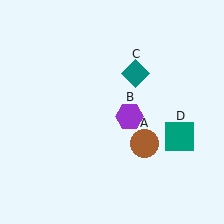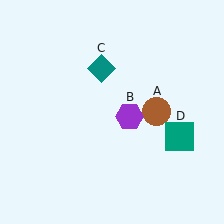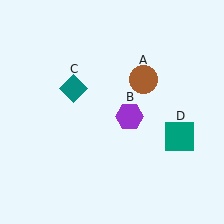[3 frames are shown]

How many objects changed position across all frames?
2 objects changed position: brown circle (object A), teal diamond (object C).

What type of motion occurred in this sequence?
The brown circle (object A), teal diamond (object C) rotated counterclockwise around the center of the scene.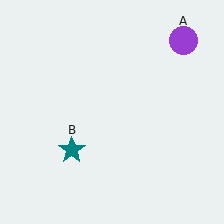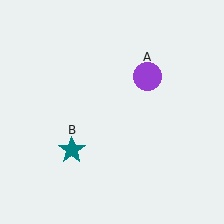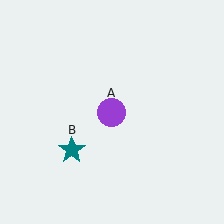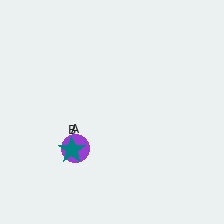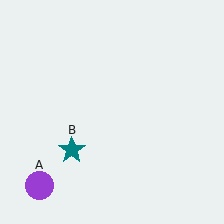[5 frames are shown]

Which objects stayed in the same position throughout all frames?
Teal star (object B) remained stationary.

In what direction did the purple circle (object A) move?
The purple circle (object A) moved down and to the left.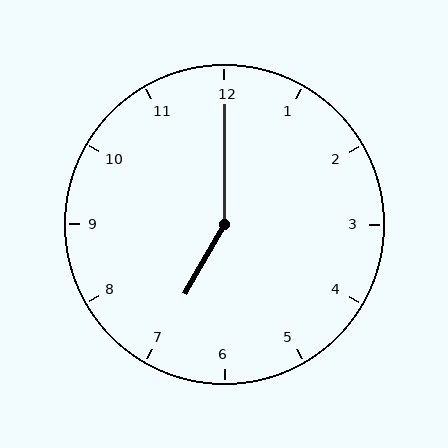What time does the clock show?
7:00.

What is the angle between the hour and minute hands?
Approximately 150 degrees.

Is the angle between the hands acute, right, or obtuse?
It is obtuse.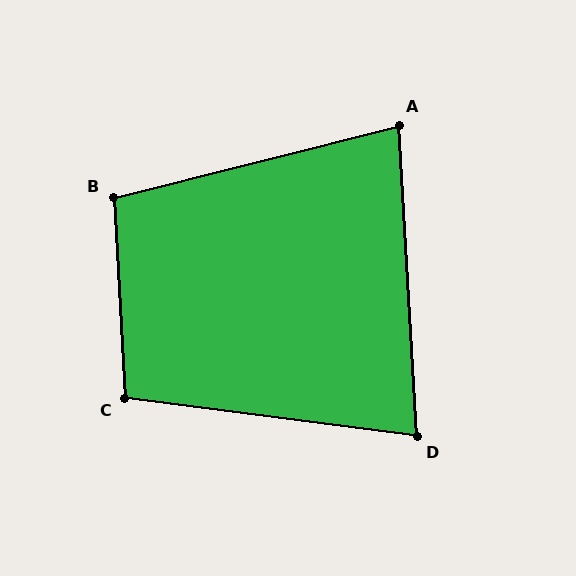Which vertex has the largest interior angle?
B, at approximately 101 degrees.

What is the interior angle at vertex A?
Approximately 79 degrees (acute).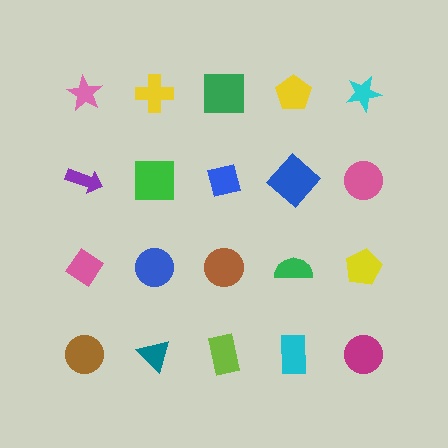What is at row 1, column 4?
A yellow pentagon.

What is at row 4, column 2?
A teal triangle.